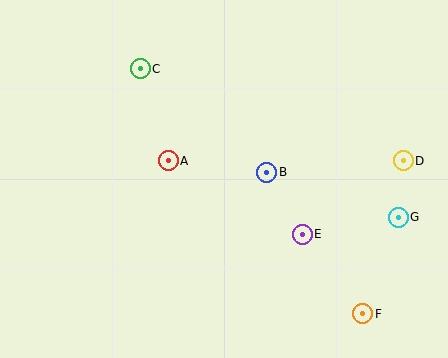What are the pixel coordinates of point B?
Point B is at (267, 172).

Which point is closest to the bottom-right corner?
Point F is closest to the bottom-right corner.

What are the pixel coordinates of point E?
Point E is at (302, 234).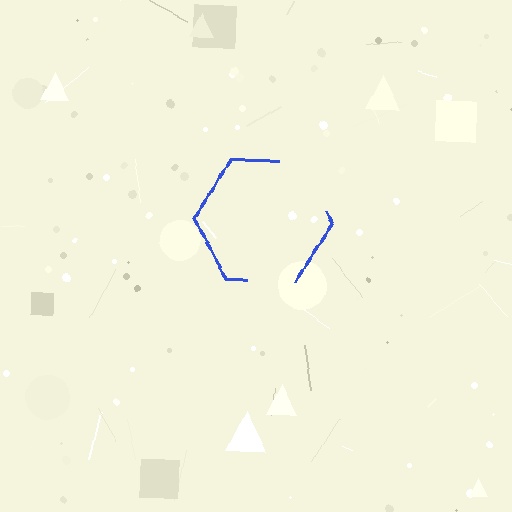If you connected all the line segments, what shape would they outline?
They would outline a hexagon.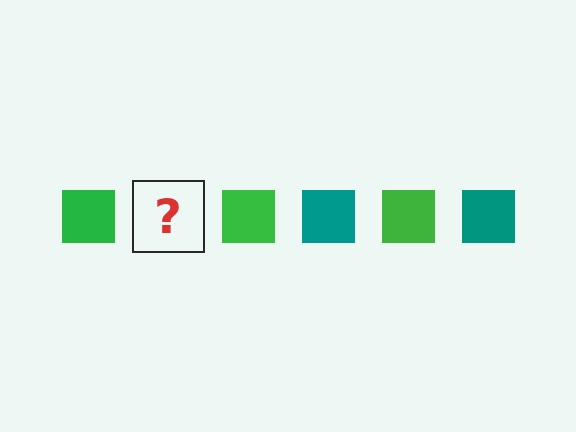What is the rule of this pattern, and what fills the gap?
The rule is that the pattern cycles through green, teal squares. The gap should be filled with a teal square.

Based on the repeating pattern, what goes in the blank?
The blank should be a teal square.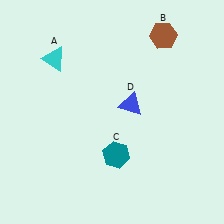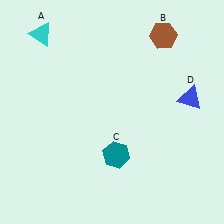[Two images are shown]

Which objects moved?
The objects that moved are: the cyan triangle (A), the blue triangle (D).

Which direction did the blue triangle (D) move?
The blue triangle (D) moved right.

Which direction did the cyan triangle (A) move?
The cyan triangle (A) moved up.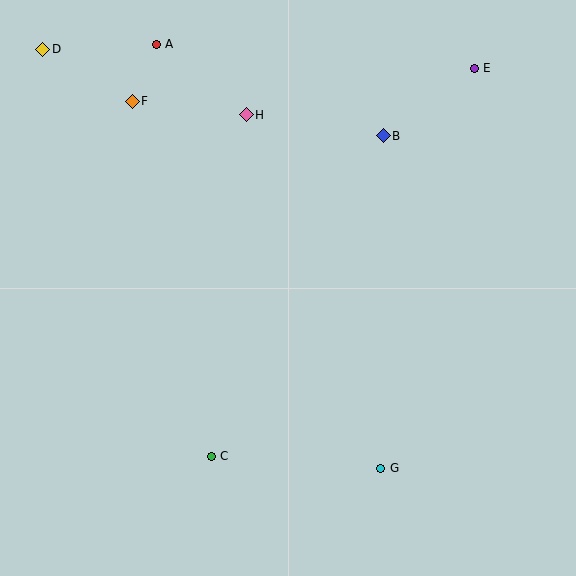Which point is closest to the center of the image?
Point H at (246, 115) is closest to the center.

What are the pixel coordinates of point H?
Point H is at (246, 115).